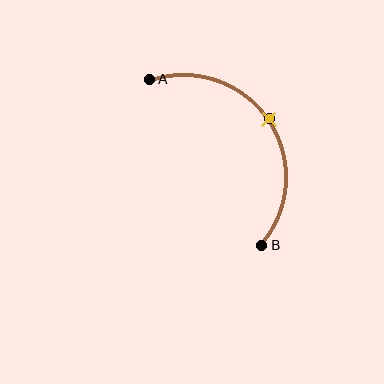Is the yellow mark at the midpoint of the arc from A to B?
Yes. The yellow mark lies on the arc at equal arc-length from both A and B — it is the arc midpoint.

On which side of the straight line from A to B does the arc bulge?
The arc bulges above and to the right of the straight line connecting A and B.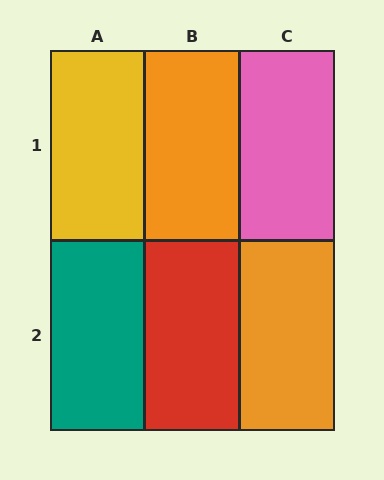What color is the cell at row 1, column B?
Orange.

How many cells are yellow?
1 cell is yellow.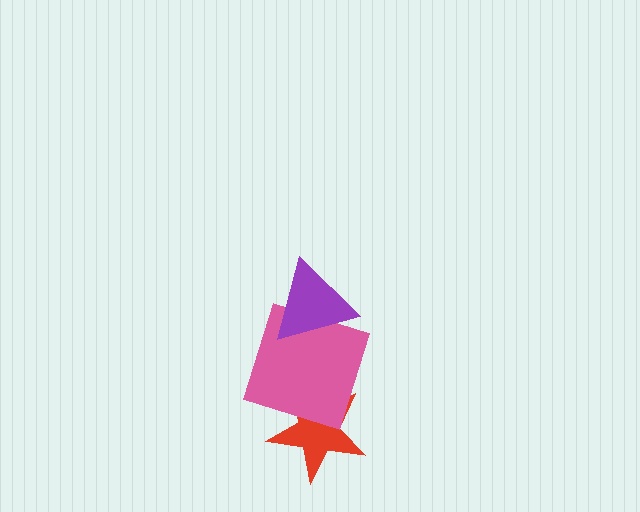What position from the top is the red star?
The red star is 3rd from the top.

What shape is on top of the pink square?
The purple triangle is on top of the pink square.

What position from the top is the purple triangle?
The purple triangle is 1st from the top.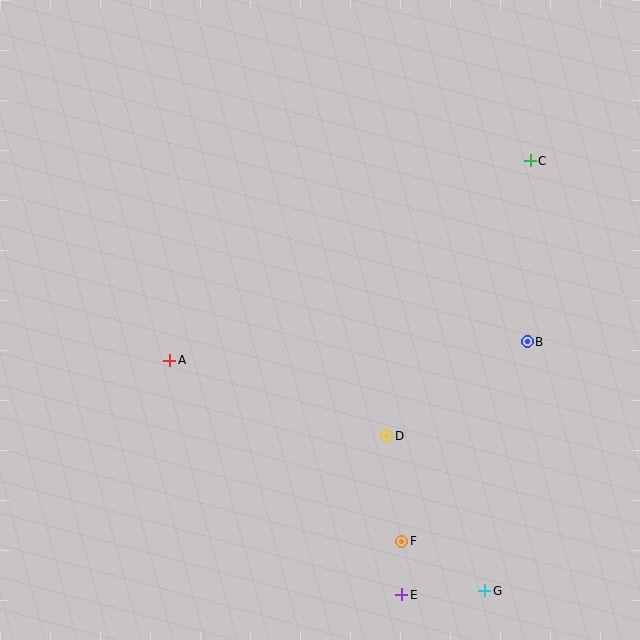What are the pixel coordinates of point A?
Point A is at (170, 360).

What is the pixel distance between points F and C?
The distance between F and C is 402 pixels.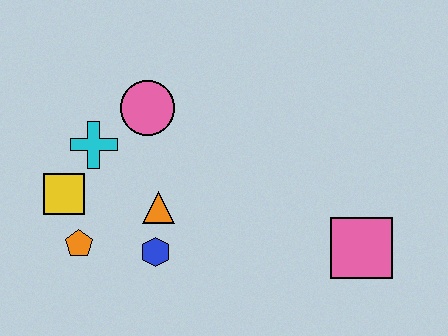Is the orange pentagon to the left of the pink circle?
Yes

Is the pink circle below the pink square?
No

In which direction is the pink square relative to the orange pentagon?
The pink square is to the right of the orange pentagon.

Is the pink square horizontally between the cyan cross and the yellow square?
No